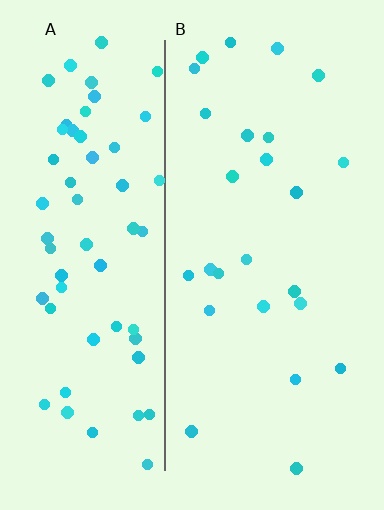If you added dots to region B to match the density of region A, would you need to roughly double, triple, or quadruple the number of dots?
Approximately triple.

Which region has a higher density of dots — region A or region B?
A (the left).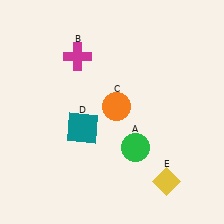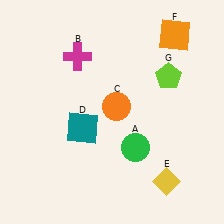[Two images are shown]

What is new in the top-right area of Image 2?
An orange square (F) was added in the top-right area of Image 2.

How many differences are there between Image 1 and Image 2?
There are 2 differences between the two images.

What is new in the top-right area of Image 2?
A lime pentagon (G) was added in the top-right area of Image 2.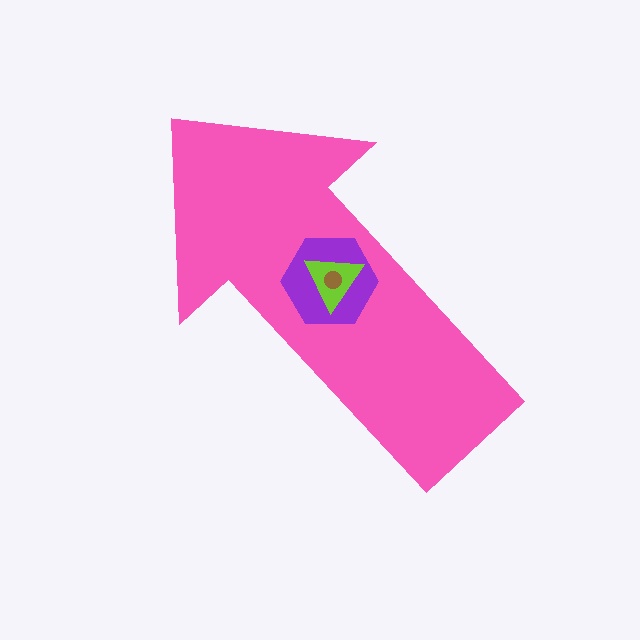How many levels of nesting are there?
4.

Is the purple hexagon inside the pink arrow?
Yes.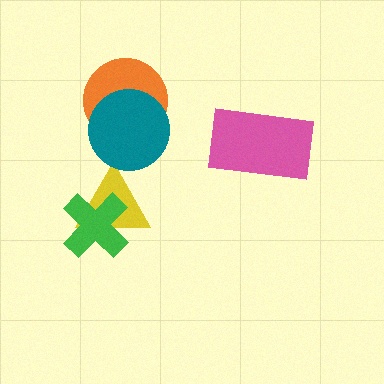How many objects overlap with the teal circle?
1 object overlaps with the teal circle.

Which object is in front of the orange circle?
The teal circle is in front of the orange circle.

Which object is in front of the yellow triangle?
The green cross is in front of the yellow triangle.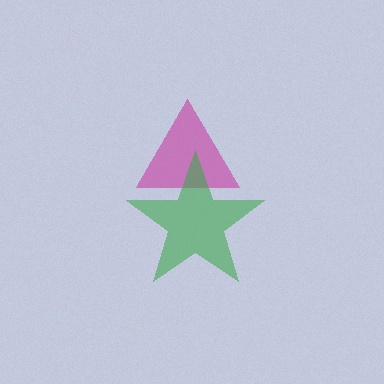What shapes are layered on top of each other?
The layered shapes are: a magenta triangle, a green star.